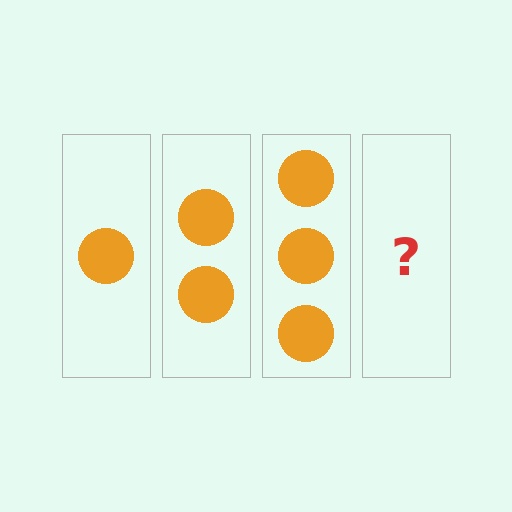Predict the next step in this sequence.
The next step is 4 circles.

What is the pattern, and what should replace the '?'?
The pattern is that each step adds one more circle. The '?' should be 4 circles.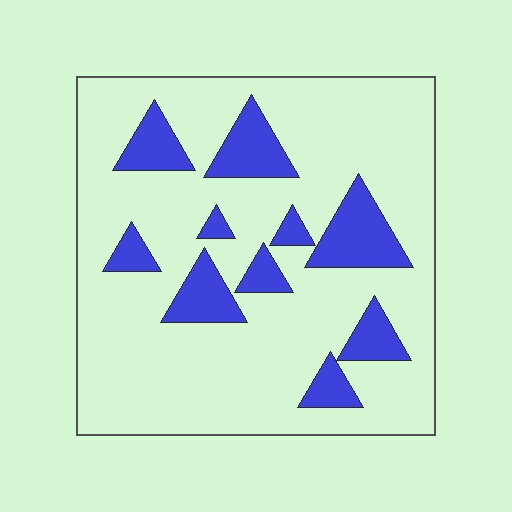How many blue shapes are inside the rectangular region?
10.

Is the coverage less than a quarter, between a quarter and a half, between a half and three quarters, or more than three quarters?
Less than a quarter.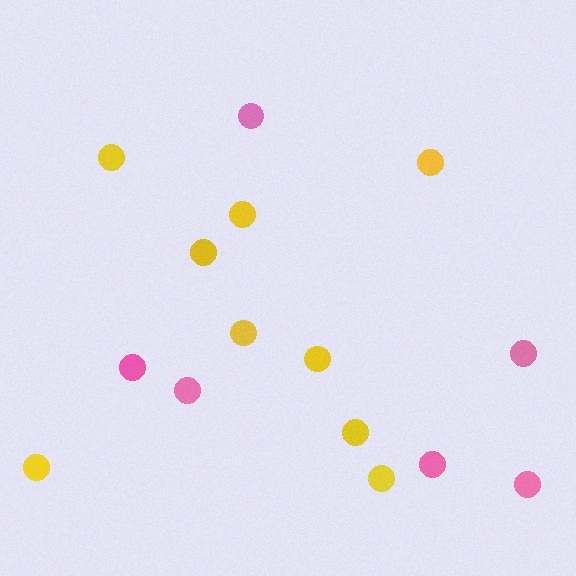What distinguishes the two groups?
There are 2 groups: one group of pink circles (6) and one group of yellow circles (9).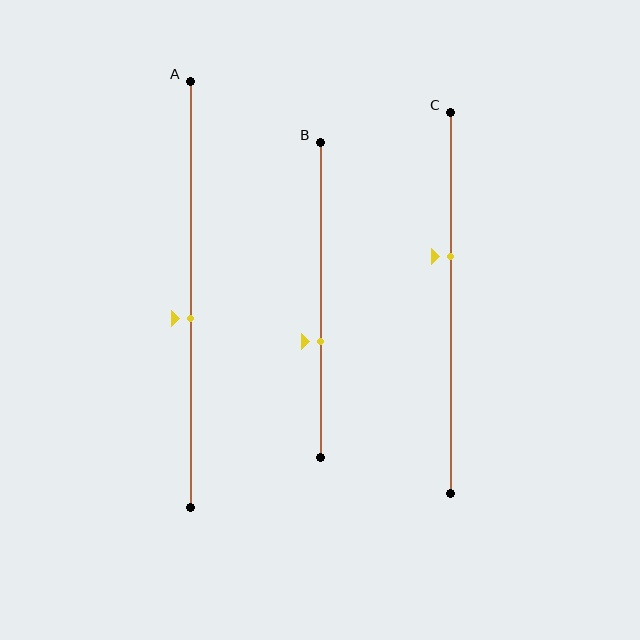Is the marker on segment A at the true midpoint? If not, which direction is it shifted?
No, the marker on segment A is shifted downward by about 6% of the segment length.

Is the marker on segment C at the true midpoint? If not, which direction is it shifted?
No, the marker on segment C is shifted upward by about 12% of the segment length.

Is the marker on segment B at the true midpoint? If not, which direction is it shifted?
No, the marker on segment B is shifted downward by about 13% of the segment length.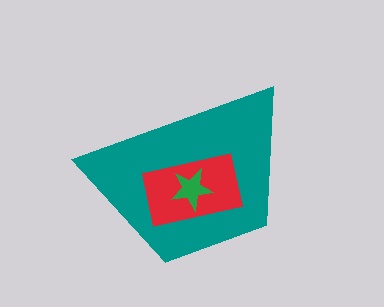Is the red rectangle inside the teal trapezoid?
Yes.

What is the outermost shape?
The teal trapezoid.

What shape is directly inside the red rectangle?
The green star.